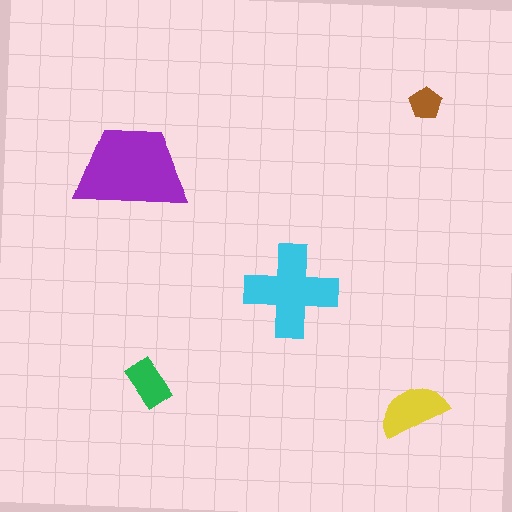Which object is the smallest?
The brown pentagon.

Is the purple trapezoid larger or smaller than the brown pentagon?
Larger.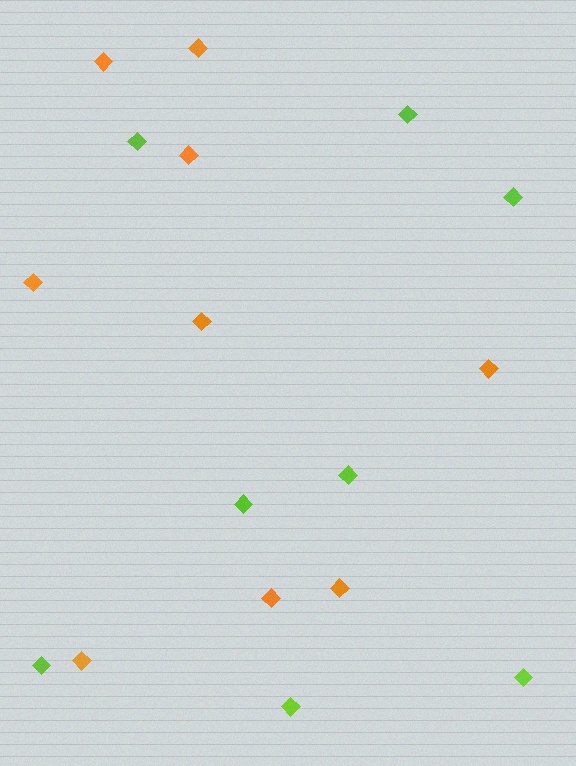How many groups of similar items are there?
There are 2 groups: one group of lime diamonds (8) and one group of orange diamonds (9).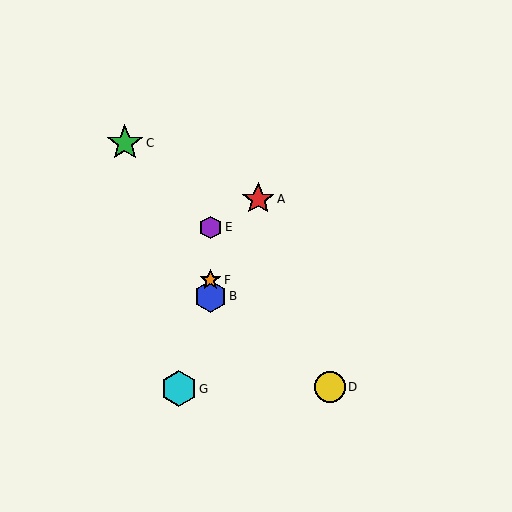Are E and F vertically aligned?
Yes, both are at x≈210.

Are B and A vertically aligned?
No, B is at x≈210 and A is at x≈258.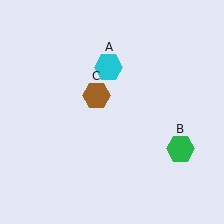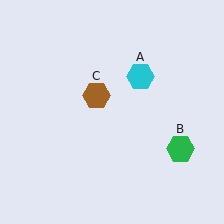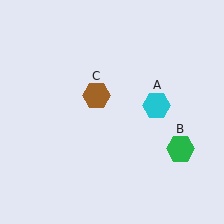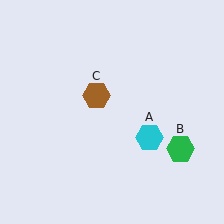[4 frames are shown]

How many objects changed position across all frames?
1 object changed position: cyan hexagon (object A).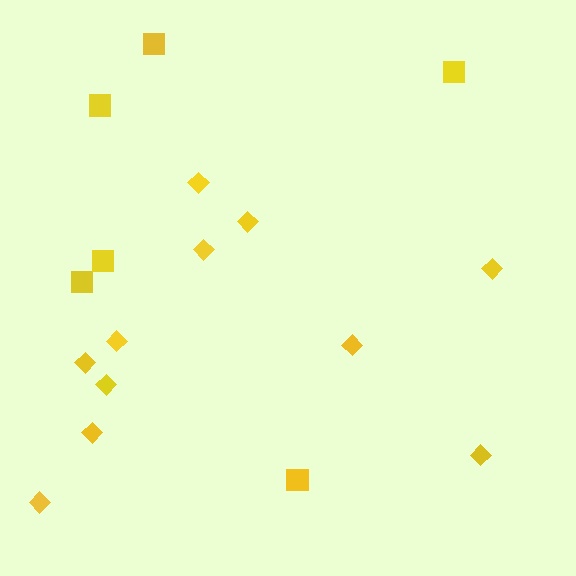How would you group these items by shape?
There are 2 groups: one group of squares (6) and one group of diamonds (11).